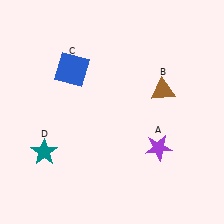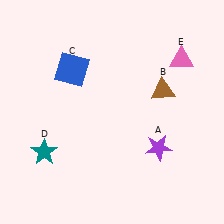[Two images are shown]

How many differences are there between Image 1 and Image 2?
There is 1 difference between the two images.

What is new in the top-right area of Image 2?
A pink triangle (E) was added in the top-right area of Image 2.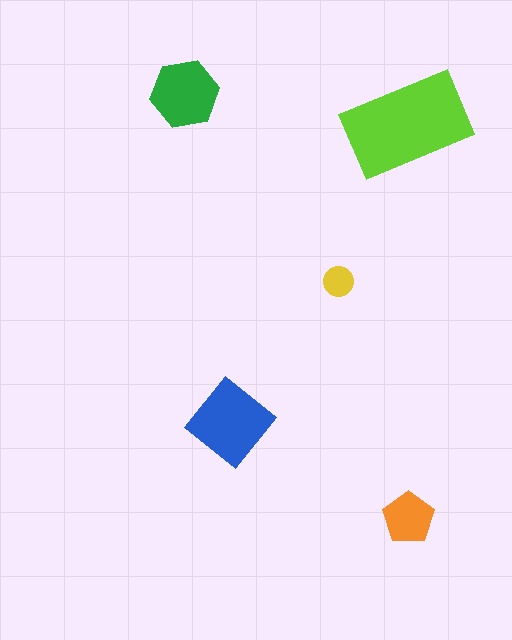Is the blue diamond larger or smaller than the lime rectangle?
Smaller.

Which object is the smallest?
The yellow circle.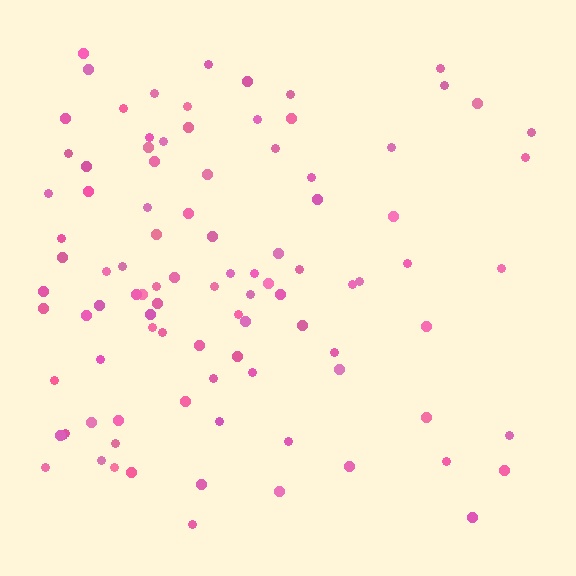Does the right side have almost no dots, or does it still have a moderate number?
Still a moderate number, just noticeably fewer than the left.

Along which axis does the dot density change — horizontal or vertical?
Horizontal.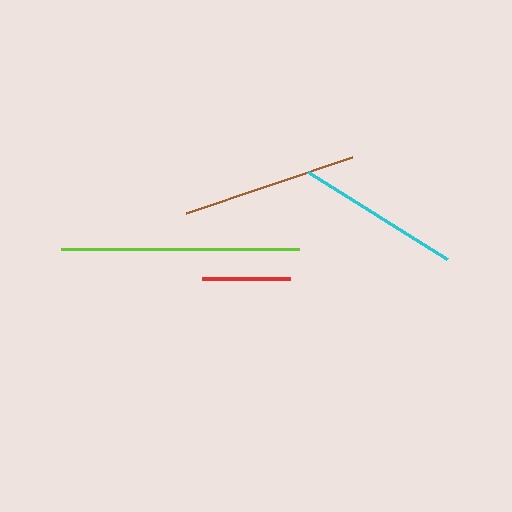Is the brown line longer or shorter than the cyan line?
The brown line is longer than the cyan line.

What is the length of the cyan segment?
The cyan segment is approximately 165 pixels long.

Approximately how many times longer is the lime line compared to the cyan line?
The lime line is approximately 1.4 times the length of the cyan line.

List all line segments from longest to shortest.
From longest to shortest: lime, brown, cyan, red.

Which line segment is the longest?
The lime line is the longest at approximately 238 pixels.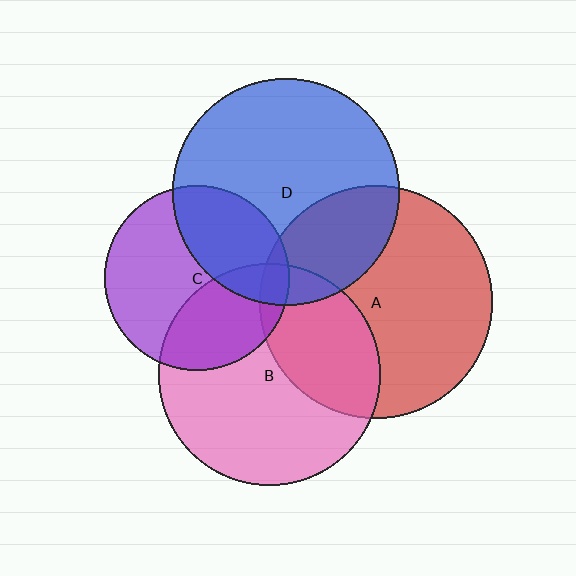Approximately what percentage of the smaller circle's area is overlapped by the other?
Approximately 35%.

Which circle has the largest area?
Circle A (red).